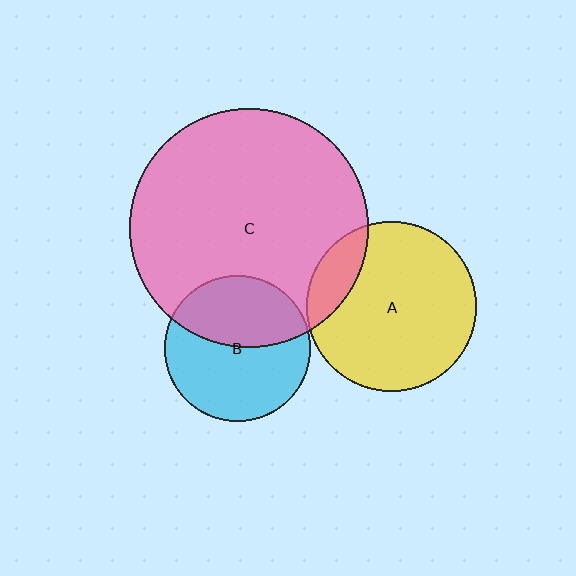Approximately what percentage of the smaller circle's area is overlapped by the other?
Approximately 15%.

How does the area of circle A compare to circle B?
Approximately 1.4 times.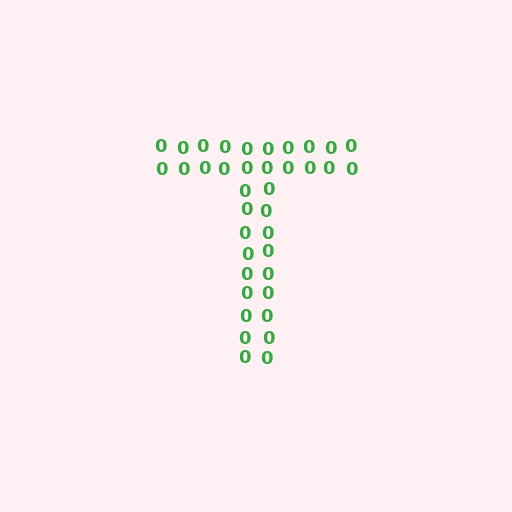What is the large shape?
The large shape is the letter T.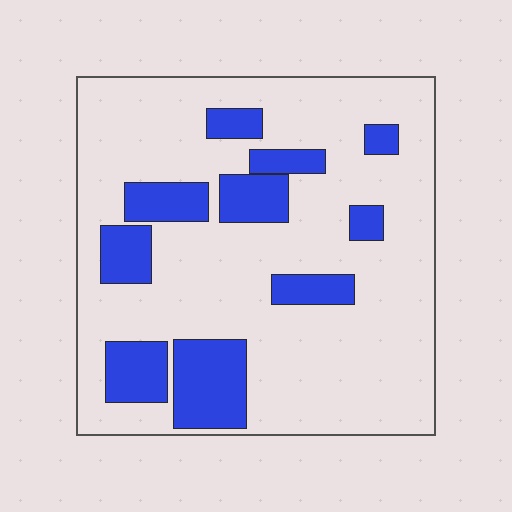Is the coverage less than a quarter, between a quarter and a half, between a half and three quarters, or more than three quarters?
Less than a quarter.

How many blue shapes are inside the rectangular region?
10.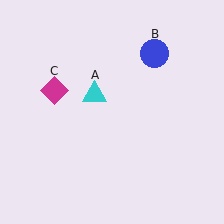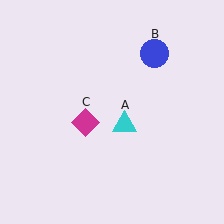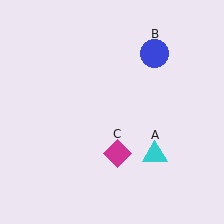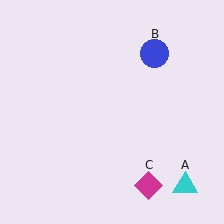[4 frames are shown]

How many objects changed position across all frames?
2 objects changed position: cyan triangle (object A), magenta diamond (object C).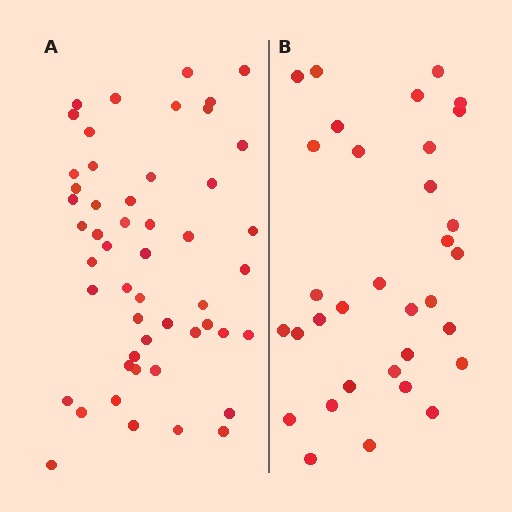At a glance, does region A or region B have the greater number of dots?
Region A (the left region) has more dots.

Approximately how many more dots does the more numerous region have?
Region A has approximately 20 more dots than region B.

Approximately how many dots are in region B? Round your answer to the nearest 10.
About 30 dots. (The exact count is 33, which rounds to 30.)